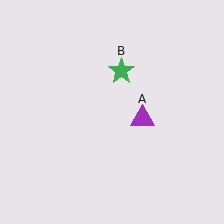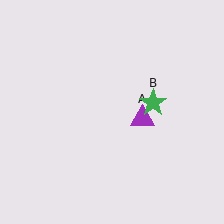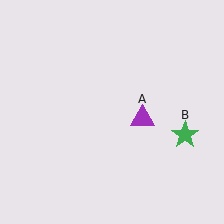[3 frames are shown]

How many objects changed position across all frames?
1 object changed position: green star (object B).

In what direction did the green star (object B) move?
The green star (object B) moved down and to the right.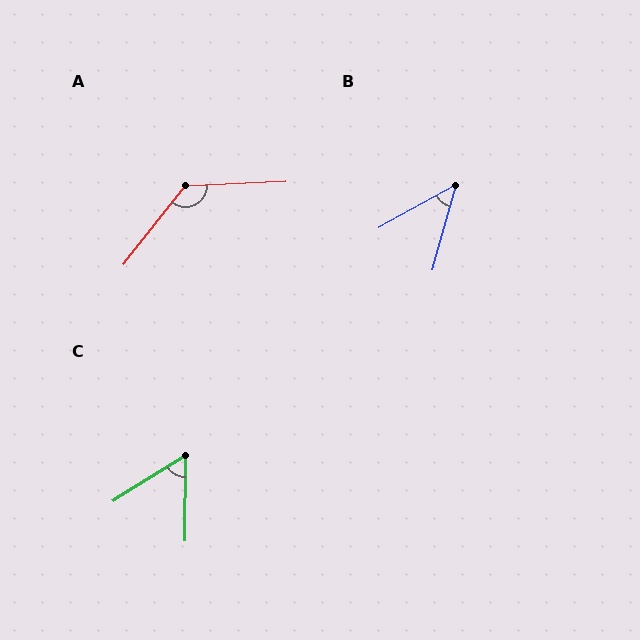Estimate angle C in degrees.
Approximately 58 degrees.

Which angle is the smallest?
B, at approximately 45 degrees.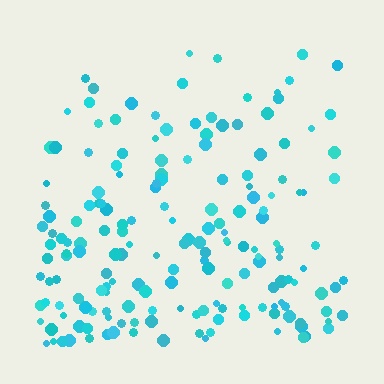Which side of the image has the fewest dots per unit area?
The top.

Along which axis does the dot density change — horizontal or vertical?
Vertical.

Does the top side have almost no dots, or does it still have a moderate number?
Still a moderate number, just noticeably fewer than the bottom.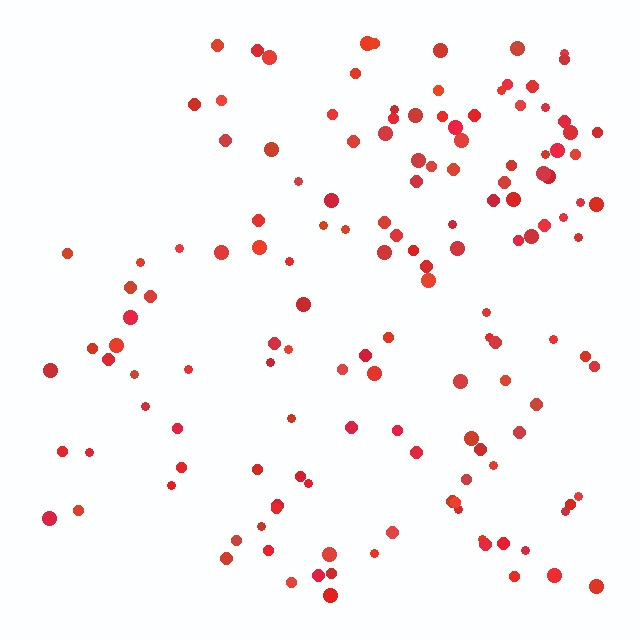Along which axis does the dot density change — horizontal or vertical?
Horizontal.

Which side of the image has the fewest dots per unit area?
The left.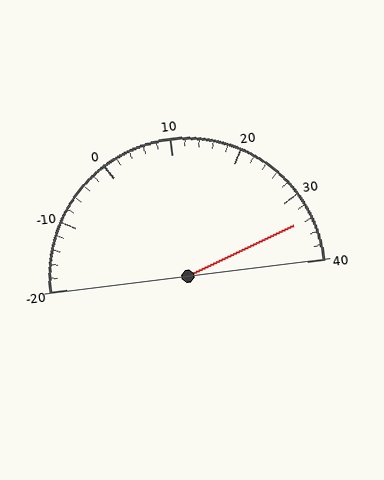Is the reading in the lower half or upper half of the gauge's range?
The reading is in the upper half of the range (-20 to 40).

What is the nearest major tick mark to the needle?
The nearest major tick mark is 30.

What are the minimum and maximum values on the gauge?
The gauge ranges from -20 to 40.